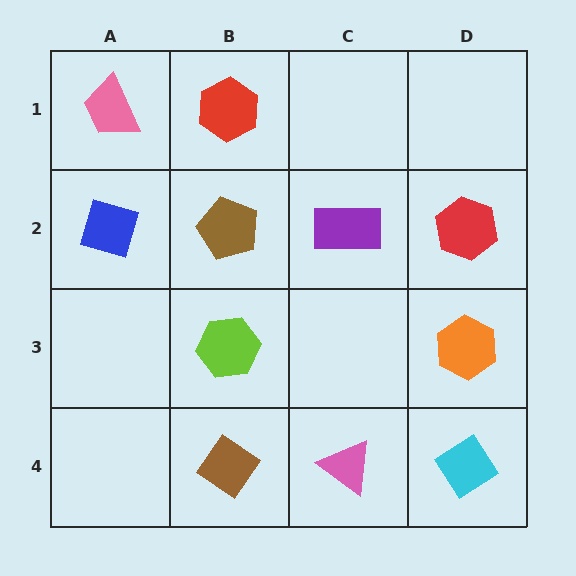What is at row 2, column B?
A brown pentagon.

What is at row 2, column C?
A purple rectangle.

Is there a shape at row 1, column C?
No, that cell is empty.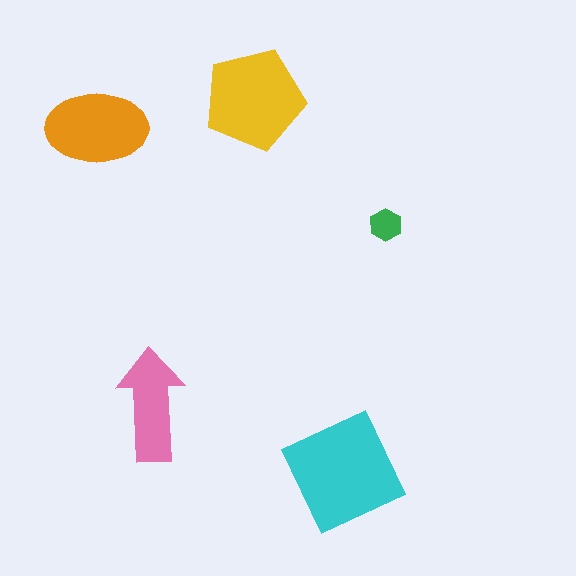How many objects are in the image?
There are 5 objects in the image.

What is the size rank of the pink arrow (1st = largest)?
4th.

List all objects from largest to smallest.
The cyan square, the yellow pentagon, the orange ellipse, the pink arrow, the green hexagon.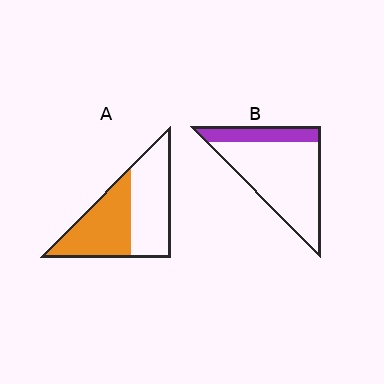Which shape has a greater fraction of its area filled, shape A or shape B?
Shape A.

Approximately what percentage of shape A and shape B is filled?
A is approximately 50% and B is approximately 25%.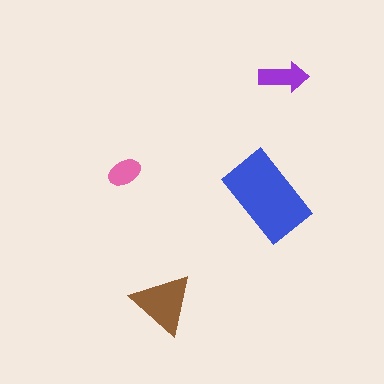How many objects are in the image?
There are 4 objects in the image.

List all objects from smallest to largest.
The pink ellipse, the purple arrow, the brown triangle, the blue rectangle.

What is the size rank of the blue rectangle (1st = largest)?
1st.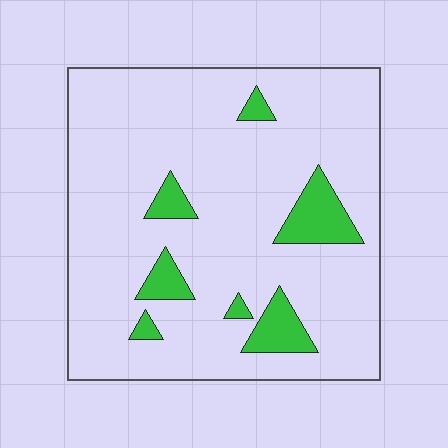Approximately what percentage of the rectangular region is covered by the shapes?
Approximately 10%.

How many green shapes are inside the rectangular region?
7.